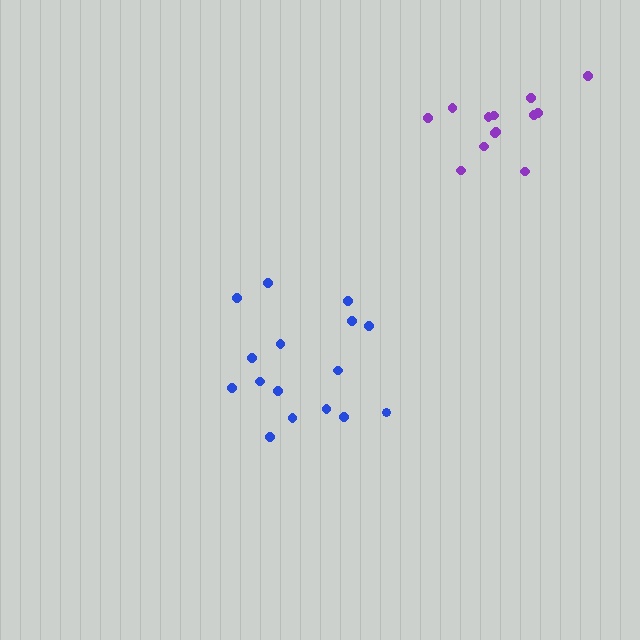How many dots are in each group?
Group 1: 16 dots, Group 2: 13 dots (29 total).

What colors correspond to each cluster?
The clusters are colored: blue, purple.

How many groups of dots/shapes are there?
There are 2 groups.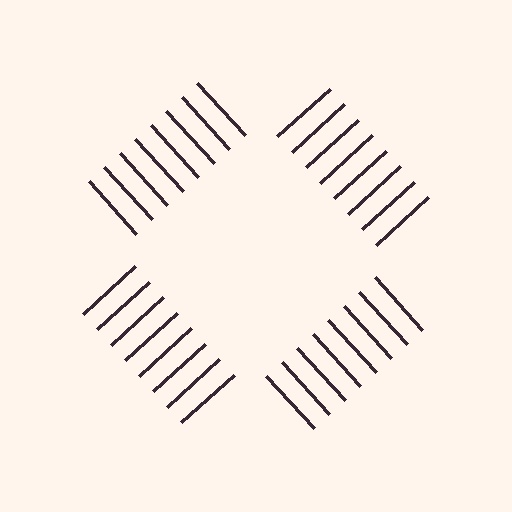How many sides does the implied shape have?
4 sides — the line-ends trace a square.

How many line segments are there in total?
32 — 8 along each of the 4 edges.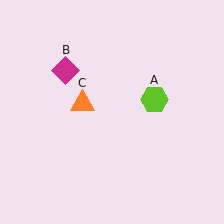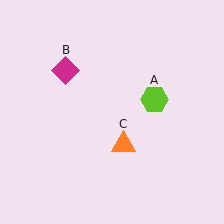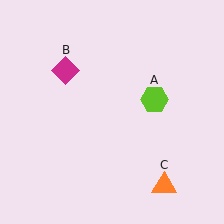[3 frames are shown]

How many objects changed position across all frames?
1 object changed position: orange triangle (object C).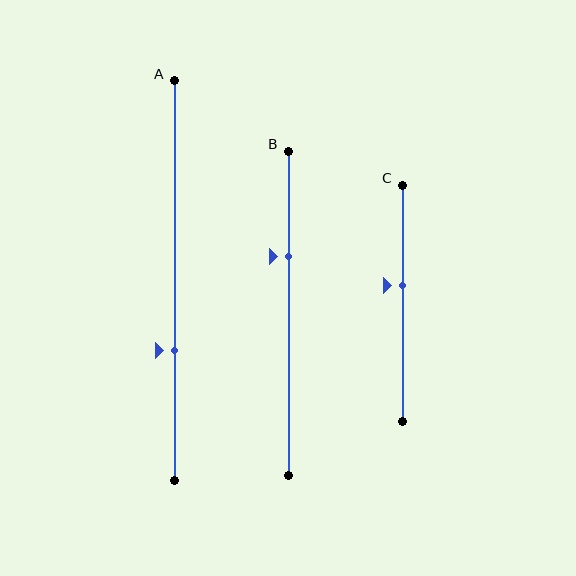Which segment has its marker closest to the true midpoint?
Segment C has its marker closest to the true midpoint.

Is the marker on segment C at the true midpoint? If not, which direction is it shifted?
No, the marker on segment C is shifted upward by about 8% of the segment length.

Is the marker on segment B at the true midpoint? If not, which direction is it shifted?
No, the marker on segment B is shifted upward by about 17% of the segment length.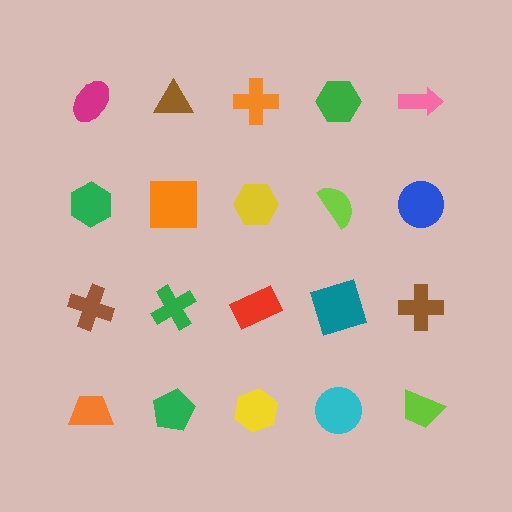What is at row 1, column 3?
An orange cross.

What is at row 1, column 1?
A magenta ellipse.